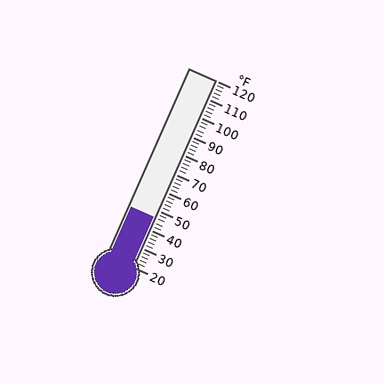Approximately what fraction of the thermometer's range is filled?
The thermometer is filled to approximately 25% of its range.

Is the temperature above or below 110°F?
The temperature is below 110°F.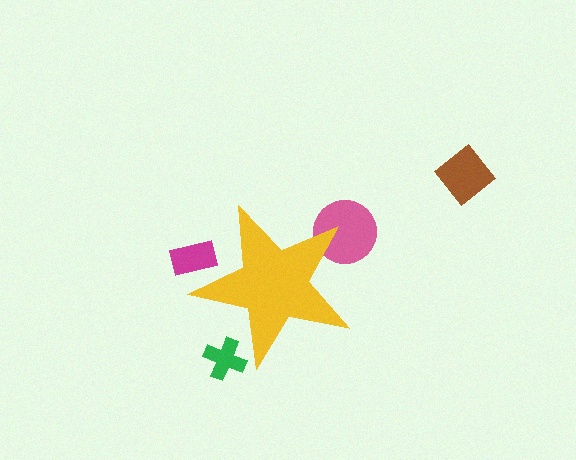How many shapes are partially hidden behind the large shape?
3 shapes are partially hidden.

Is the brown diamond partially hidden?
No, the brown diamond is fully visible.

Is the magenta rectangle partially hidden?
Yes, the magenta rectangle is partially hidden behind the yellow star.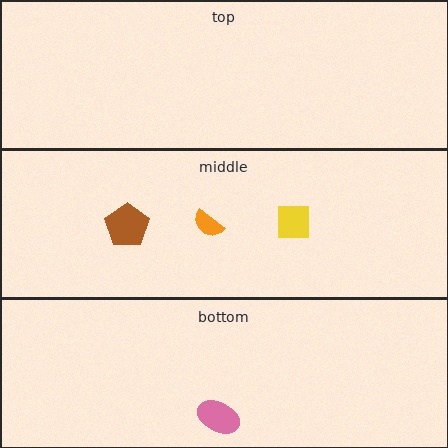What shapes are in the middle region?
The orange semicircle, the yellow square, the brown pentagon.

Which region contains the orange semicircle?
The middle region.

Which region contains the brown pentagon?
The middle region.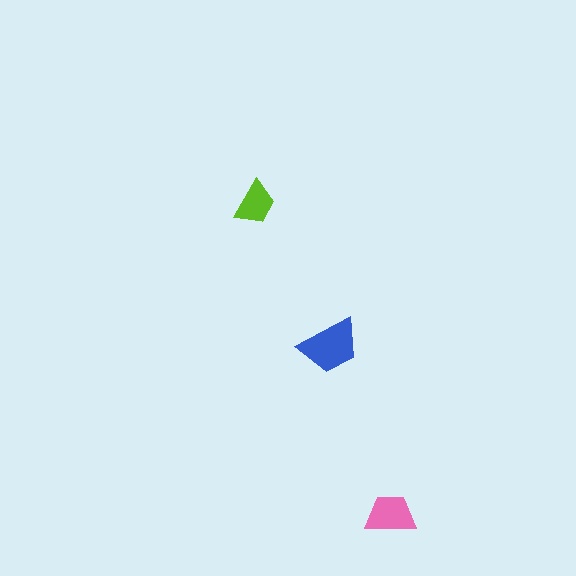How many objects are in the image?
There are 3 objects in the image.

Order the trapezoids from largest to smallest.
the blue one, the pink one, the lime one.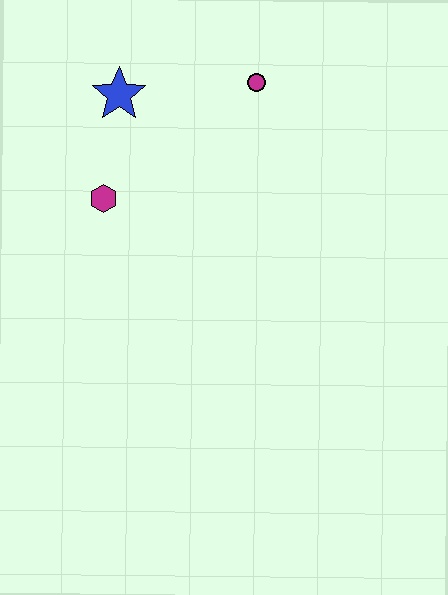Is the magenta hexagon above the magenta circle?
No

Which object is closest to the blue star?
The magenta hexagon is closest to the blue star.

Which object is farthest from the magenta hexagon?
The magenta circle is farthest from the magenta hexagon.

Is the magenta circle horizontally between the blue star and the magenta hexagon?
No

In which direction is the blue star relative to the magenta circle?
The blue star is to the left of the magenta circle.